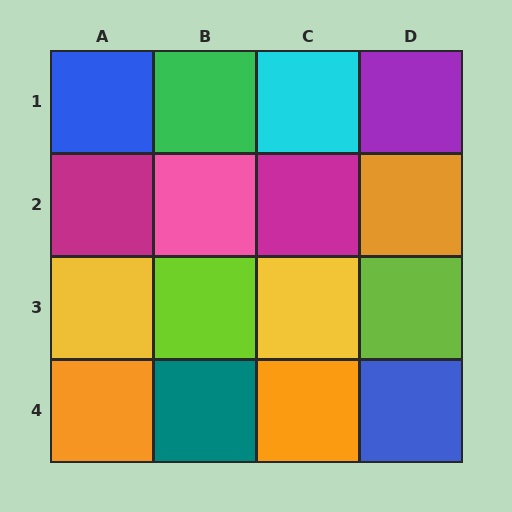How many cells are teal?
1 cell is teal.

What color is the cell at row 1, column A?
Blue.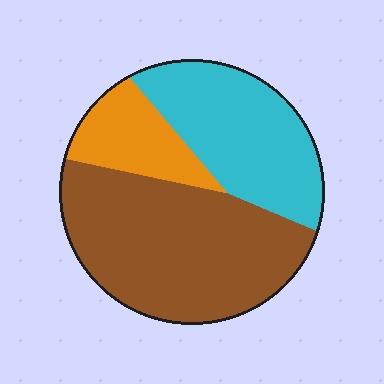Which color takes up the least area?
Orange, at roughly 15%.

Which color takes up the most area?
Brown, at roughly 50%.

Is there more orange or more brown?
Brown.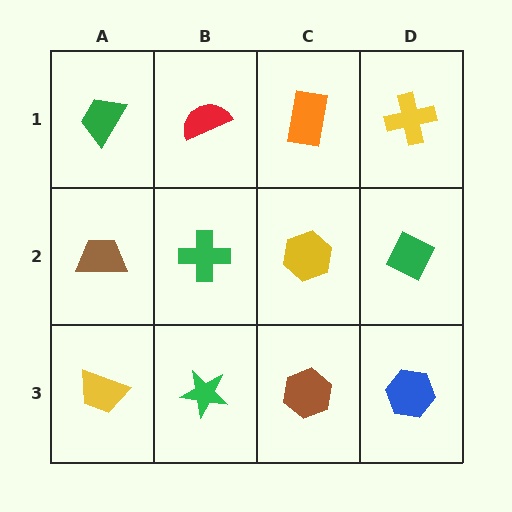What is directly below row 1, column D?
A green diamond.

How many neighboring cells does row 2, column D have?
3.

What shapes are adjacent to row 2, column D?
A yellow cross (row 1, column D), a blue hexagon (row 3, column D), a yellow hexagon (row 2, column C).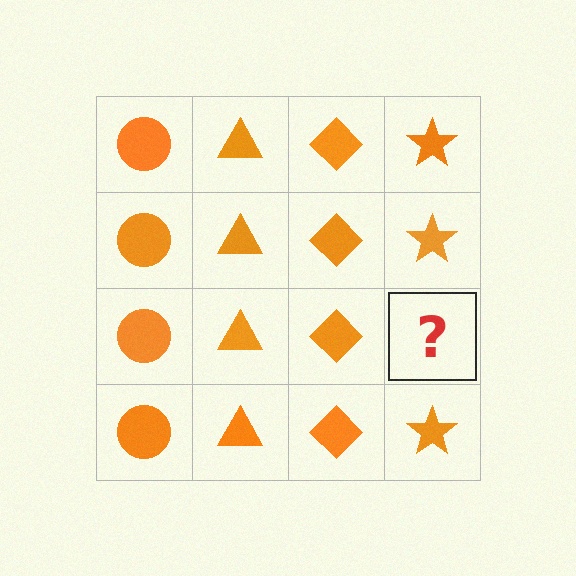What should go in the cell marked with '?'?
The missing cell should contain an orange star.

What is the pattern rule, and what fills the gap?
The rule is that each column has a consistent shape. The gap should be filled with an orange star.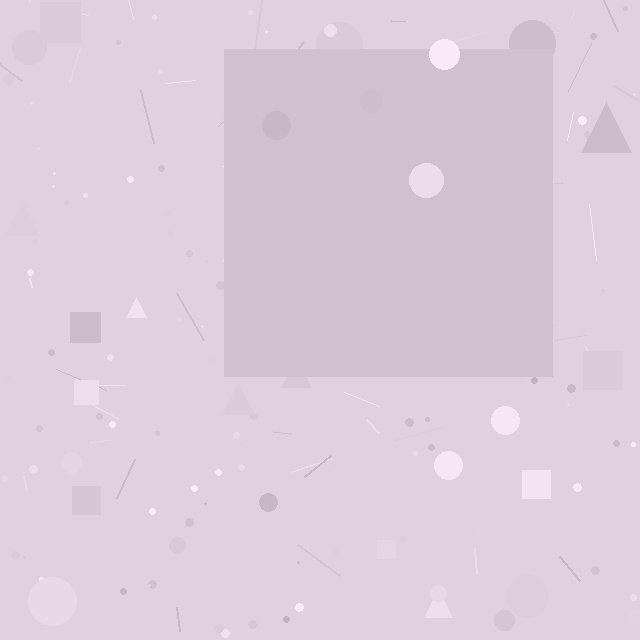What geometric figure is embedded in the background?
A square is embedded in the background.